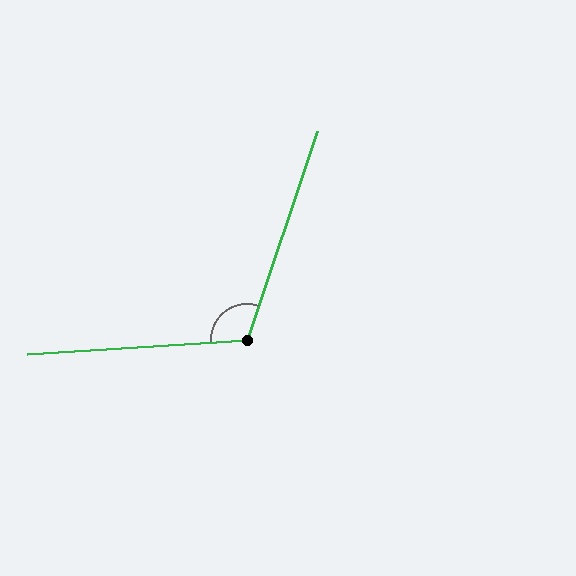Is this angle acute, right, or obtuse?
It is obtuse.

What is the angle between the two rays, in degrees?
Approximately 112 degrees.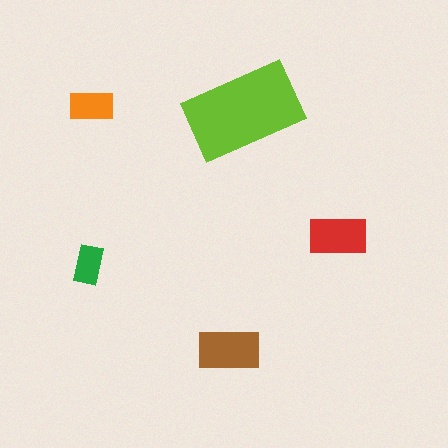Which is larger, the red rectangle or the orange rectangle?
The red one.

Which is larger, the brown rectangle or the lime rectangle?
The lime one.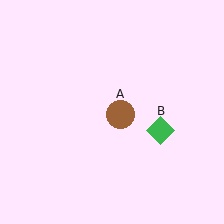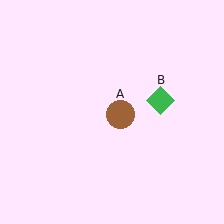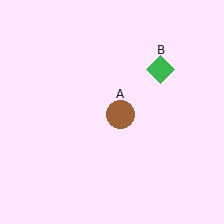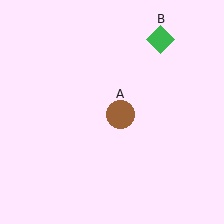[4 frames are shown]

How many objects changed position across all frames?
1 object changed position: green diamond (object B).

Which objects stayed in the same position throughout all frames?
Brown circle (object A) remained stationary.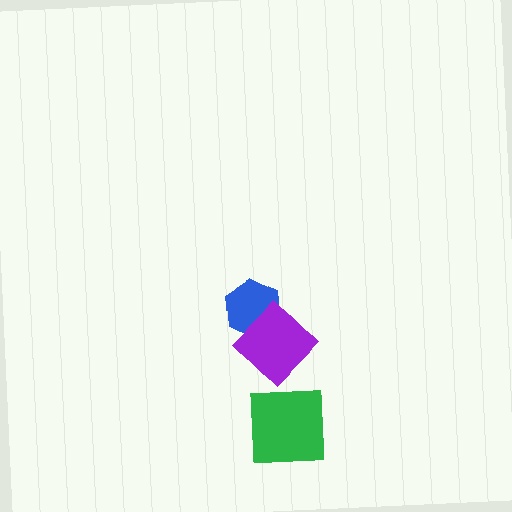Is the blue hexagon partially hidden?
Yes, it is partially covered by another shape.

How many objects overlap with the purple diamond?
1 object overlaps with the purple diamond.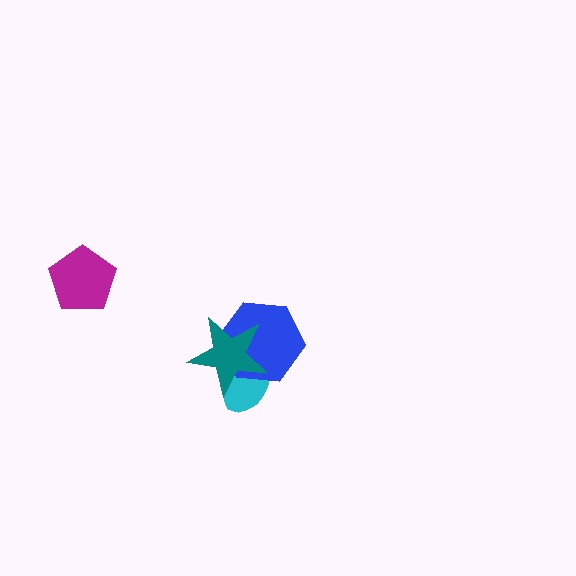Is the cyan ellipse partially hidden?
Yes, it is partially covered by another shape.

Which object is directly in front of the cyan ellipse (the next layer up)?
The blue hexagon is directly in front of the cyan ellipse.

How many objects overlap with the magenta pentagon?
0 objects overlap with the magenta pentagon.